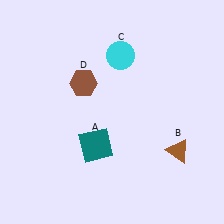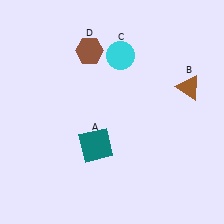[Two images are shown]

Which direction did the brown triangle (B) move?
The brown triangle (B) moved up.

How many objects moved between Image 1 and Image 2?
2 objects moved between the two images.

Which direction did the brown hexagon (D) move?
The brown hexagon (D) moved up.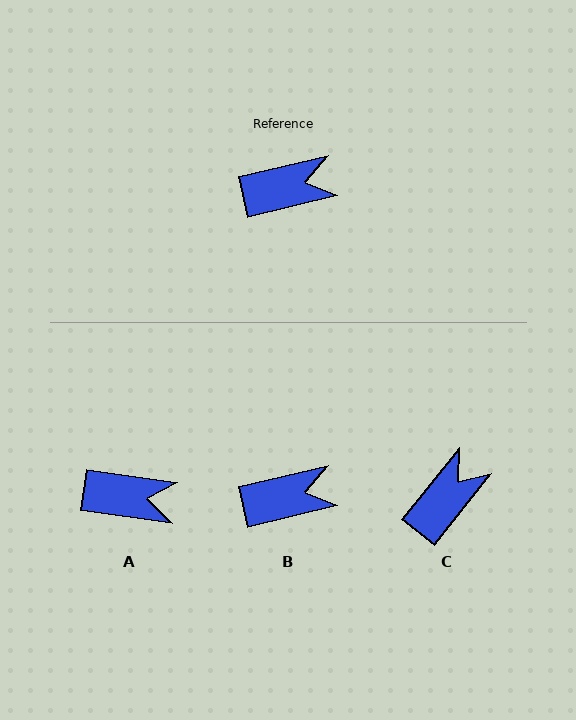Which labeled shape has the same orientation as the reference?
B.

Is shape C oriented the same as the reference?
No, it is off by about 38 degrees.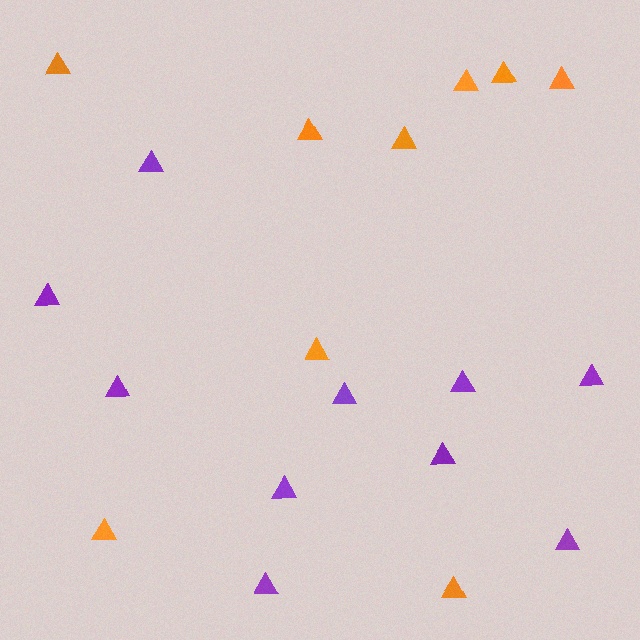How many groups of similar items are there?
There are 2 groups: one group of orange triangles (9) and one group of purple triangles (10).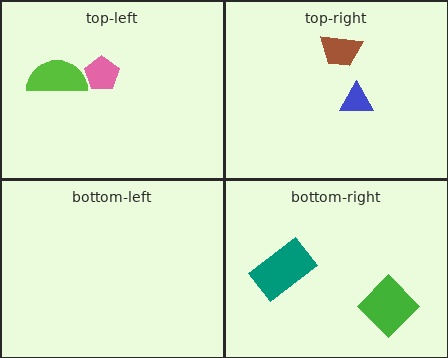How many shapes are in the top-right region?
2.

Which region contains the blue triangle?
The top-right region.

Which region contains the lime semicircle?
The top-left region.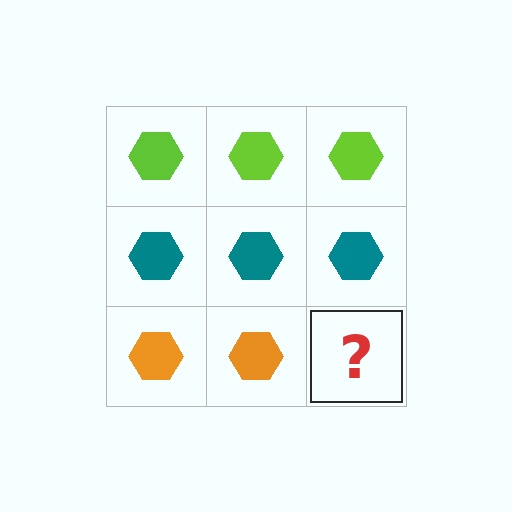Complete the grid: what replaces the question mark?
The question mark should be replaced with an orange hexagon.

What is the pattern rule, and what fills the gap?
The rule is that each row has a consistent color. The gap should be filled with an orange hexagon.